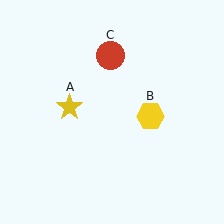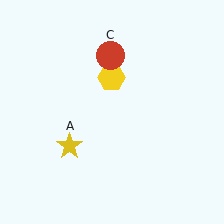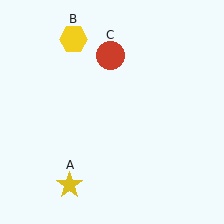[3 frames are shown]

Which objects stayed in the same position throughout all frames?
Red circle (object C) remained stationary.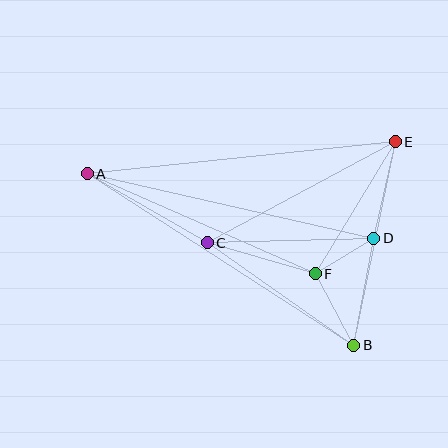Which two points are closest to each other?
Points D and F are closest to each other.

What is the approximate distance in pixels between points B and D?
The distance between B and D is approximately 109 pixels.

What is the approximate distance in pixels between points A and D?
The distance between A and D is approximately 294 pixels.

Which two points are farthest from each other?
Points A and B are farthest from each other.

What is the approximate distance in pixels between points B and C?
The distance between B and C is approximately 179 pixels.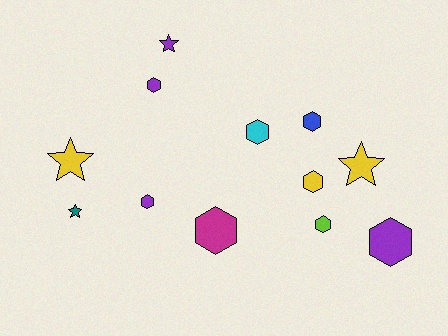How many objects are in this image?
There are 12 objects.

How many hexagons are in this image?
There are 8 hexagons.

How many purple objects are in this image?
There are 4 purple objects.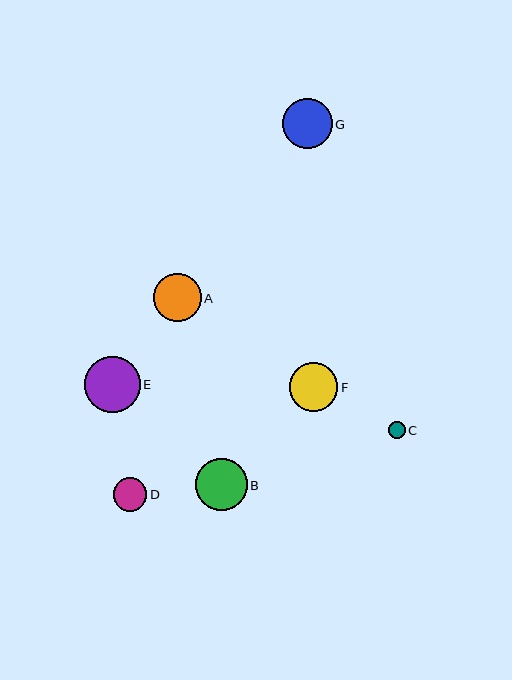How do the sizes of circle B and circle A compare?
Circle B and circle A are approximately the same size.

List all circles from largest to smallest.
From largest to smallest: E, B, G, F, A, D, C.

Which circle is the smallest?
Circle C is the smallest with a size of approximately 17 pixels.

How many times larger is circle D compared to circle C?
Circle D is approximately 2.0 times the size of circle C.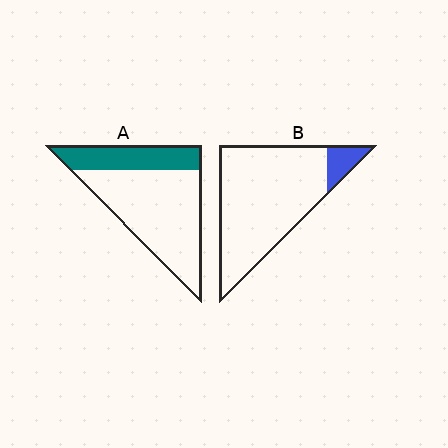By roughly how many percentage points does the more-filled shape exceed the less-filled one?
By roughly 20 percentage points (A over B).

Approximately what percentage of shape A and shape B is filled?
A is approximately 30% and B is approximately 10%.